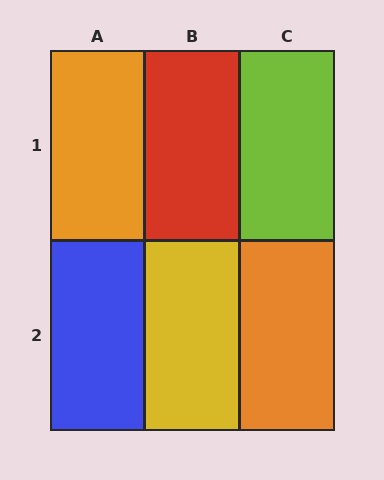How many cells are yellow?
1 cell is yellow.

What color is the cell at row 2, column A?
Blue.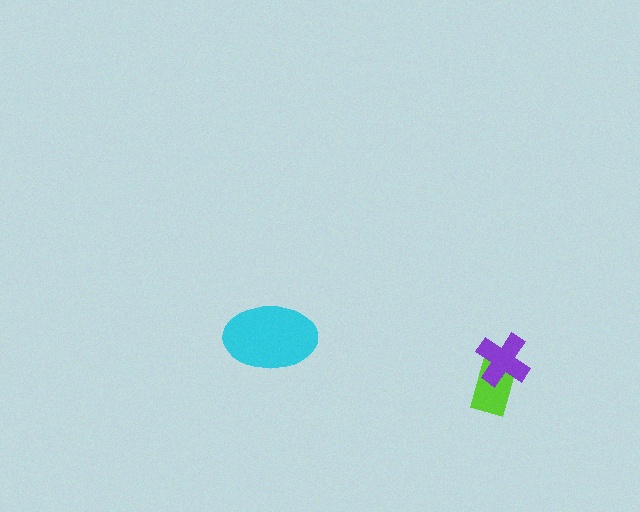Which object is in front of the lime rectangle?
The purple cross is in front of the lime rectangle.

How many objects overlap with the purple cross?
1 object overlaps with the purple cross.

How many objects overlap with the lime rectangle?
1 object overlaps with the lime rectangle.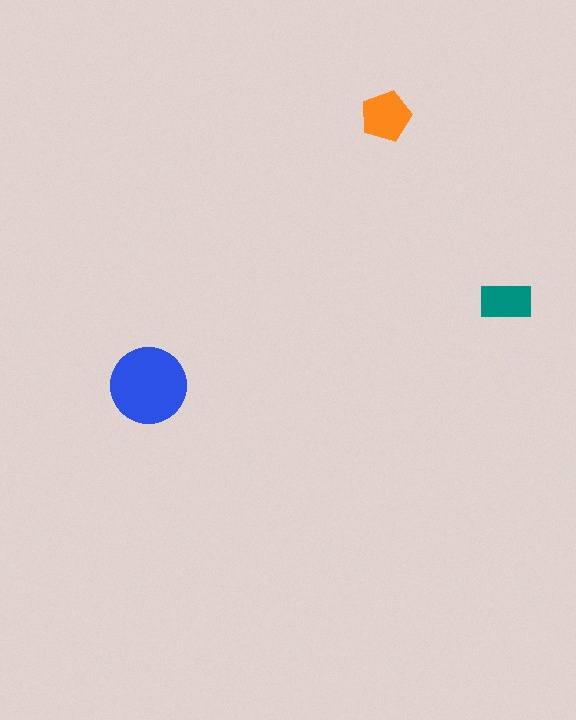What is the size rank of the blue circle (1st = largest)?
1st.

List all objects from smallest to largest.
The teal rectangle, the orange pentagon, the blue circle.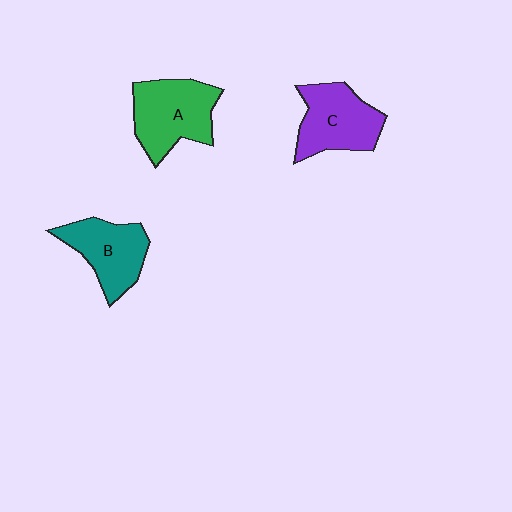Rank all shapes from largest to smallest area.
From largest to smallest: A (green), C (purple), B (teal).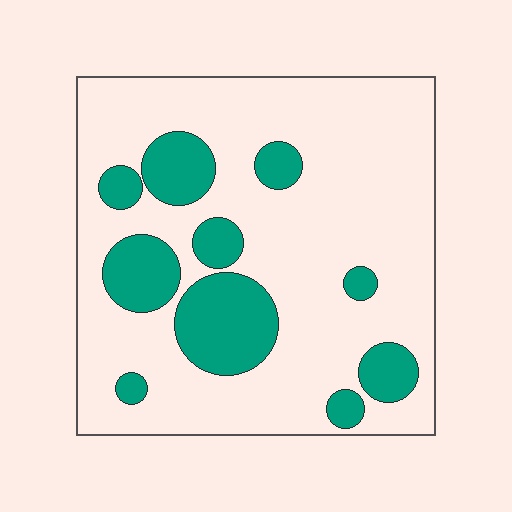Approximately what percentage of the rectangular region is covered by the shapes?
Approximately 25%.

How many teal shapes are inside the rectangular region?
10.